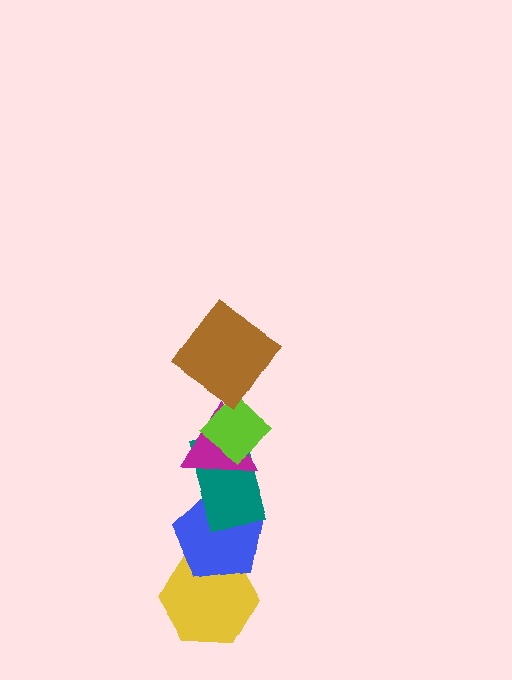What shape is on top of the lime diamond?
The brown diamond is on top of the lime diamond.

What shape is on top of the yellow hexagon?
The blue pentagon is on top of the yellow hexagon.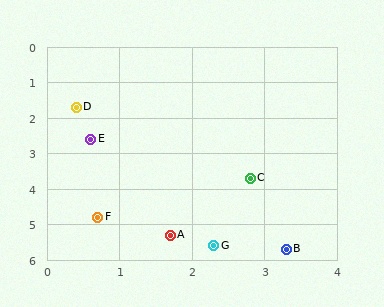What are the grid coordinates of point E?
Point E is at approximately (0.6, 2.6).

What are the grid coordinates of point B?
Point B is at approximately (3.3, 5.7).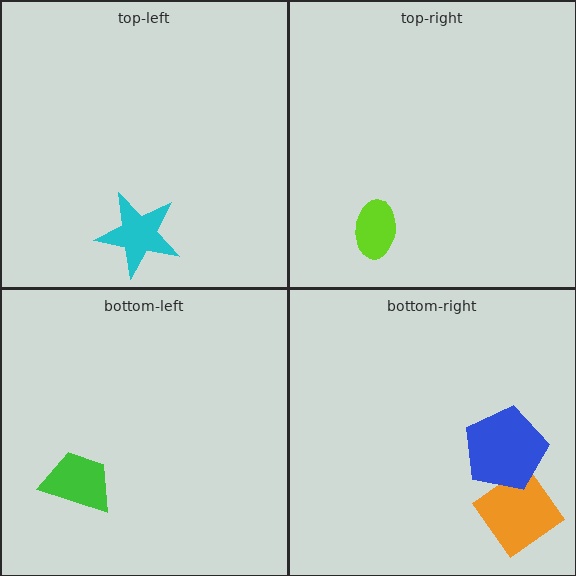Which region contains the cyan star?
The top-left region.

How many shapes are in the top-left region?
1.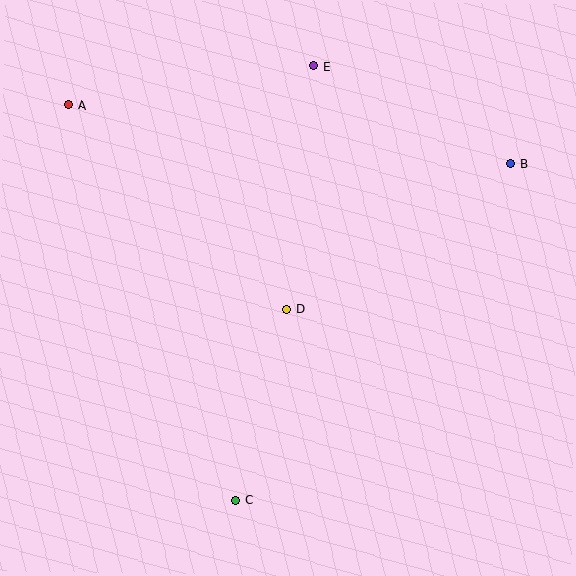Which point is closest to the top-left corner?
Point A is closest to the top-left corner.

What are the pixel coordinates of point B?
Point B is at (511, 164).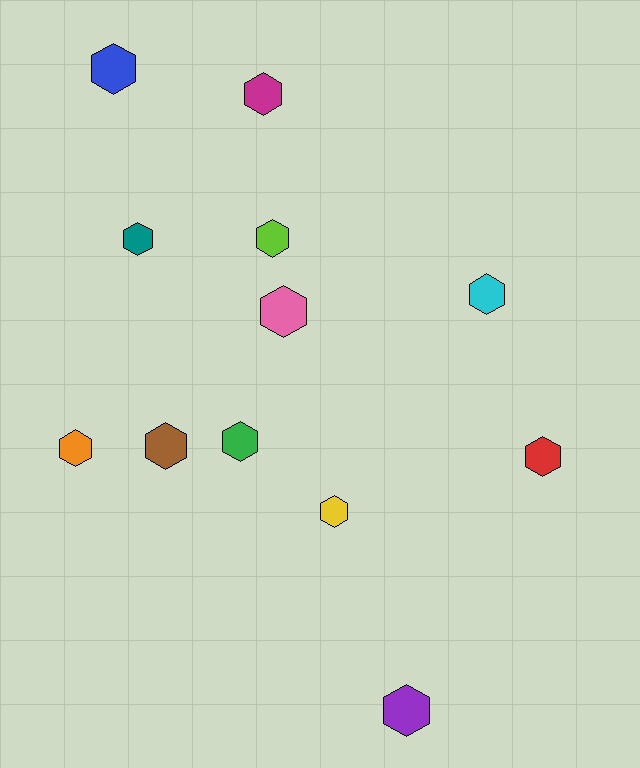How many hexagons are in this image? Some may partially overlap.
There are 12 hexagons.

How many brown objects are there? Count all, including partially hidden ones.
There is 1 brown object.